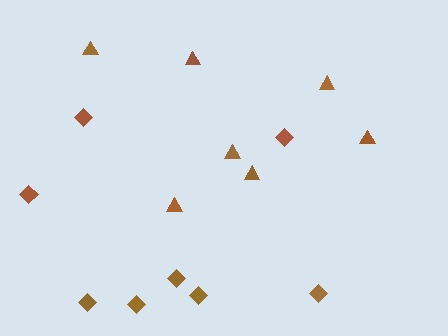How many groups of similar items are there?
There are 2 groups: one group of diamonds (8) and one group of triangles (7).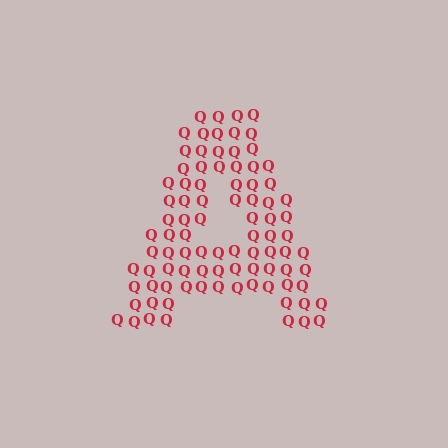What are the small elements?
The small elements are letter Q's.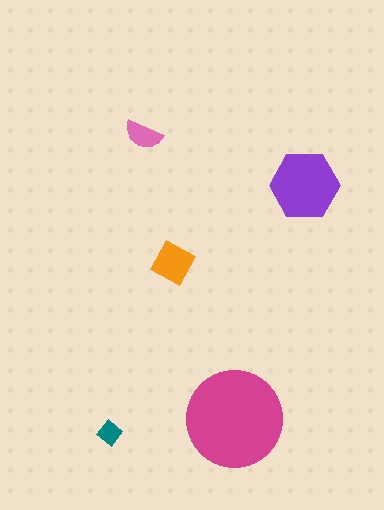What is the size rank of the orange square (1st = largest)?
3rd.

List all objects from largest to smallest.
The magenta circle, the purple hexagon, the orange square, the pink semicircle, the teal diamond.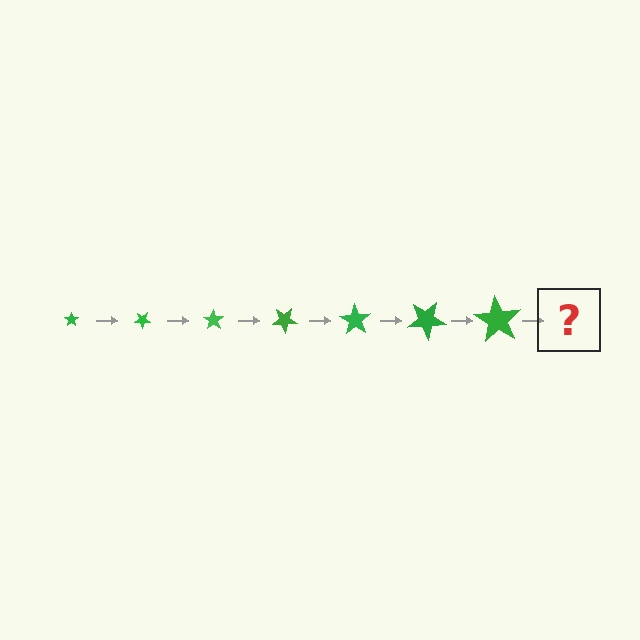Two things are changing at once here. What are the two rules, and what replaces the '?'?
The two rules are that the star grows larger each step and it rotates 35 degrees each step. The '?' should be a star, larger than the previous one and rotated 245 degrees from the start.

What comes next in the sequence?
The next element should be a star, larger than the previous one and rotated 245 degrees from the start.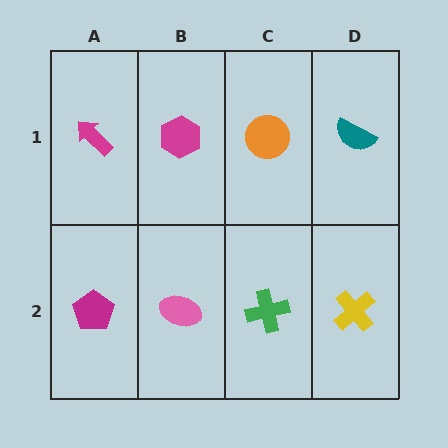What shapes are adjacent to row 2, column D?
A teal semicircle (row 1, column D), a green cross (row 2, column C).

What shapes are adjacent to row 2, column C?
An orange circle (row 1, column C), a pink ellipse (row 2, column B), a yellow cross (row 2, column D).